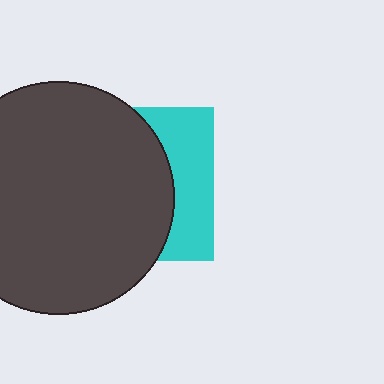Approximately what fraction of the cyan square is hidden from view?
Roughly 68% of the cyan square is hidden behind the dark gray circle.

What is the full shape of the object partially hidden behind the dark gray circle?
The partially hidden object is a cyan square.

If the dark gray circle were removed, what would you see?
You would see the complete cyan square.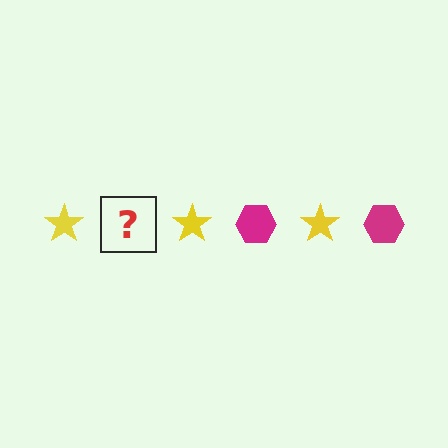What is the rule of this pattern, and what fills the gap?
The rule is that the pattern alternates between yellow star and magenta hexagon. The gap should be filled with a magenta hexagon.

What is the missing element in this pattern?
The missing element is a magenta hexagon.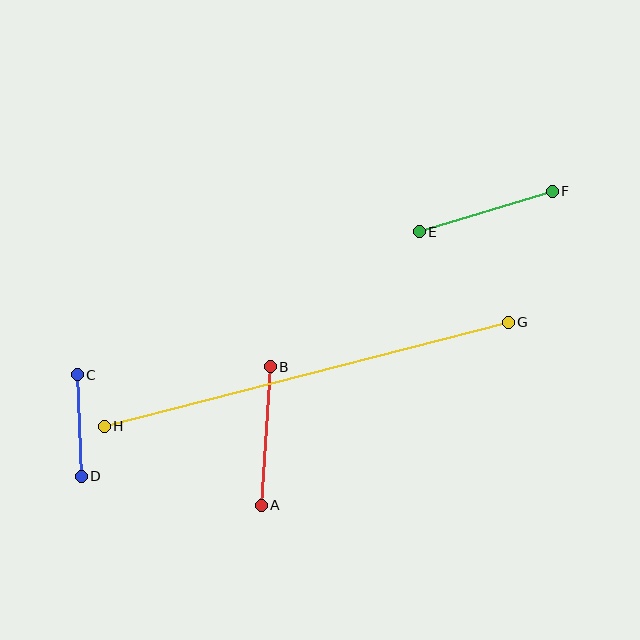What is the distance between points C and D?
The distance is approximately 101 pixels.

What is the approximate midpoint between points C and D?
The midpoint is at approximately (79, 425) pixels.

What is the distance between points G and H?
The distance is approximately 417 pixels.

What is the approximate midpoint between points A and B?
The midpoint is at approximately (266, 436) pixels.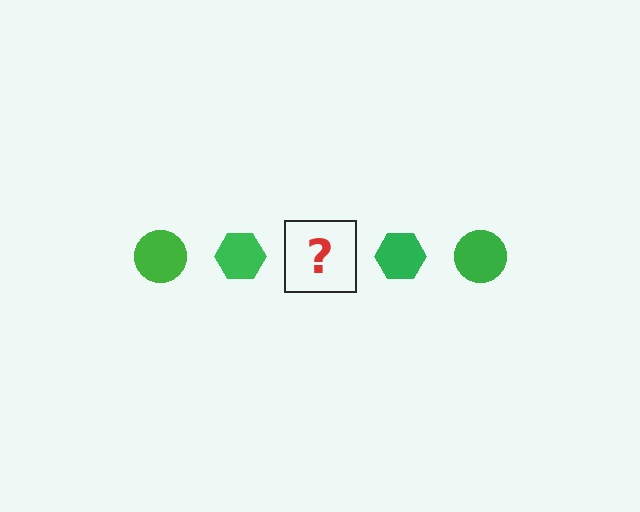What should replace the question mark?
The question mark should be replaced with a green circle.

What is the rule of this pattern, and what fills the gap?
The rule is that the pattern cycles through circle, hexagon shapes in green. The gap should be filled with a green circle.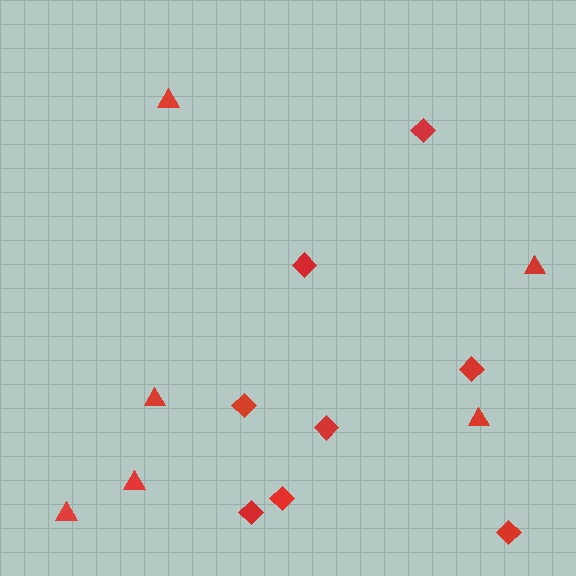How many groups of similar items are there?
There are 2 groups: one group of triangles (6) and one group of diamonds (8).